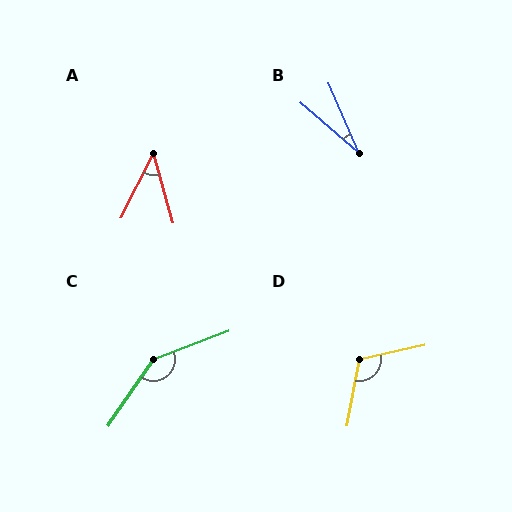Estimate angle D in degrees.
Approximately 113 degrees.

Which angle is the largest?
C, at approximately 145 degrees.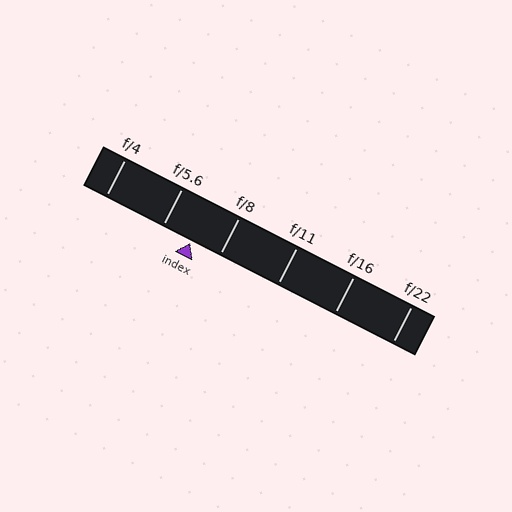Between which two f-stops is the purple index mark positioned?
The index mark is between f/5.6 and f/8.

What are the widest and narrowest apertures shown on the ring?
The widest aperture shown is f/4 and the narrowest is f/22.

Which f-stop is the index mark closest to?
The index mark is closest to f/5.6.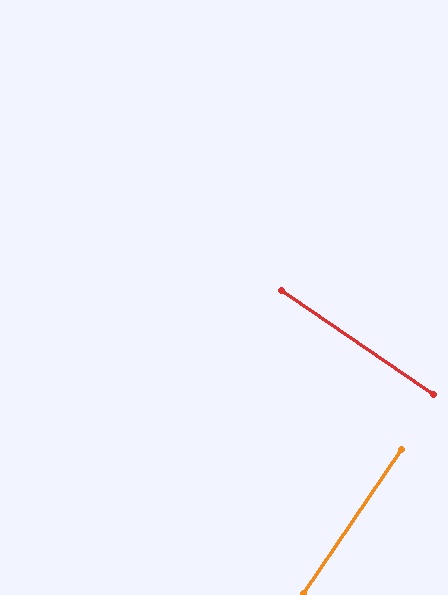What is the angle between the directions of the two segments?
Approximately 90 degrees.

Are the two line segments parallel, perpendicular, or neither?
Perpendicular — they meet at approximately 90°.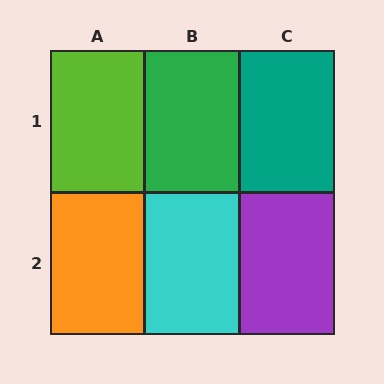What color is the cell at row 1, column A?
Lime.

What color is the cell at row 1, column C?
Teal.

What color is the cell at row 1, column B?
Green.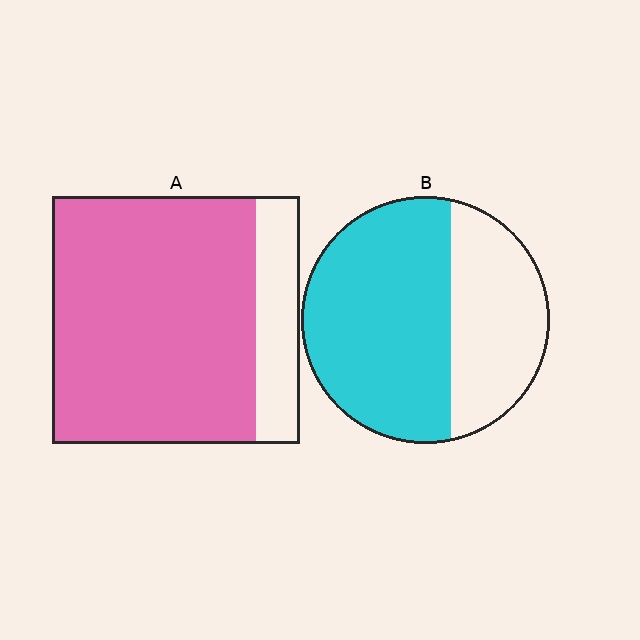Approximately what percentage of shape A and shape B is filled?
A is approximately 80% and B is approximately 65%.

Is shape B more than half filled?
Yes.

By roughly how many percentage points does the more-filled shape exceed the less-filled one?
By roughly 20 percentage points (A over B).